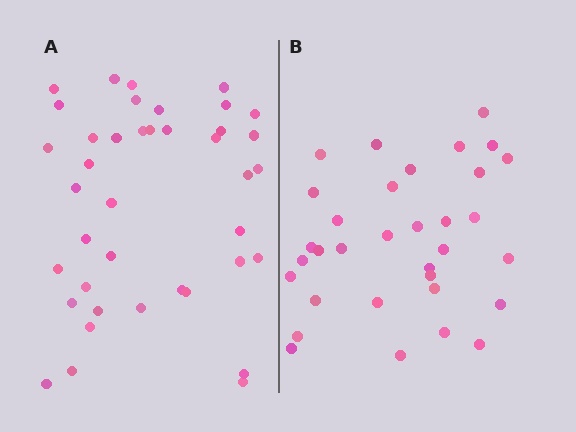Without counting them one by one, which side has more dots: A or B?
Region A (the left region) has more dots.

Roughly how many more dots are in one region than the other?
Region A has roughly 8 or so more dots than region B.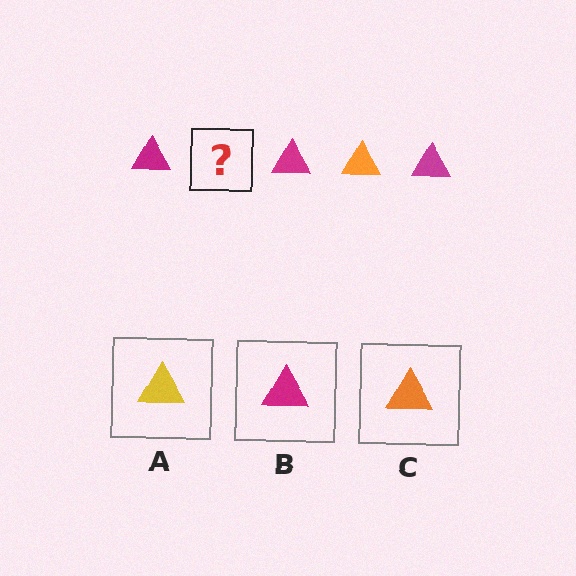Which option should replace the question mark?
Option C.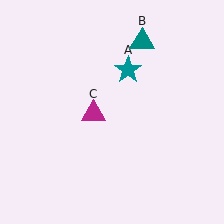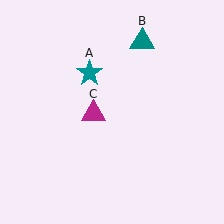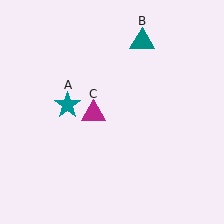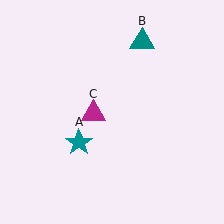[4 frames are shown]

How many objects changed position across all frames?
1 object changed position: teal star (object A).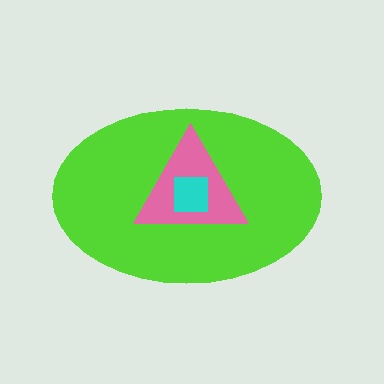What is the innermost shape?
The cyan square.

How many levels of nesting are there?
3.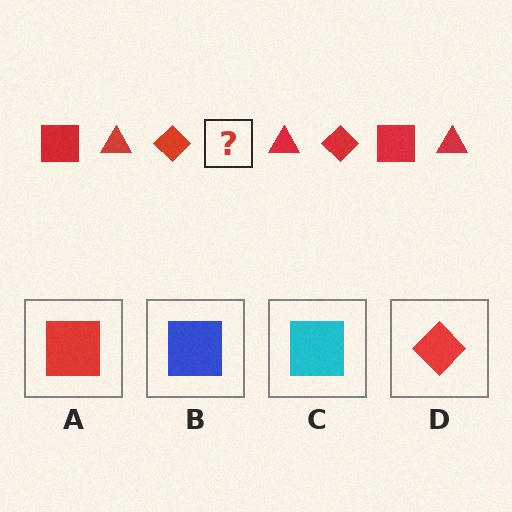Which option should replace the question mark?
Option A.